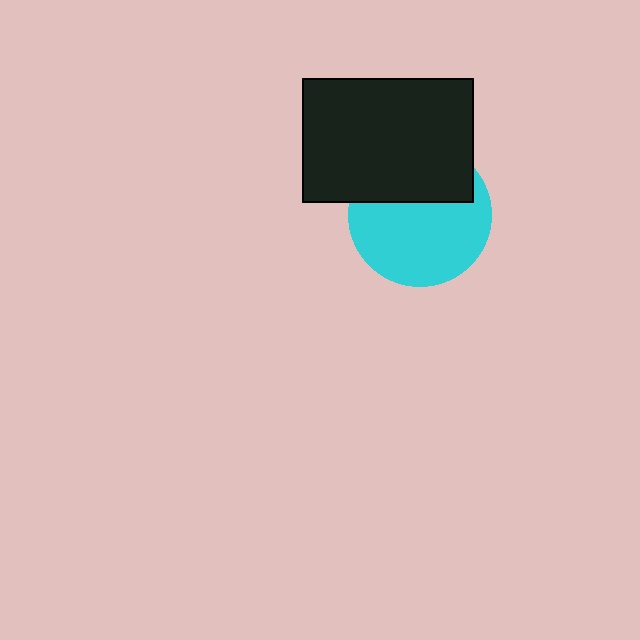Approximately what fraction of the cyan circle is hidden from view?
Roughly 37% of the cyan circle is hidden behind the black rectangle.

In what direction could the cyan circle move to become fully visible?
The cyan circle could move down. That would shift it out from behind the black rectangle entirely.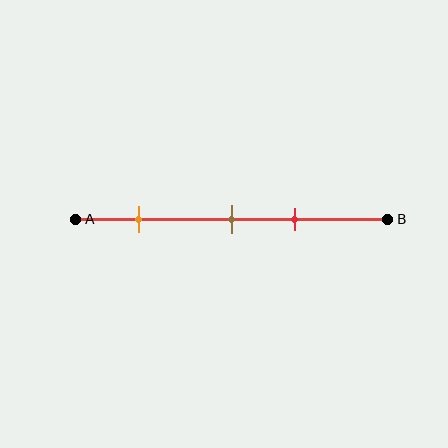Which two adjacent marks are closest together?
The brown and red marks are the closest adjacent pair.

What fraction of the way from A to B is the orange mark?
The orange mark is approximately 20% (0.2) of the way from A to B.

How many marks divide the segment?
There are 3 marks dividing the segment.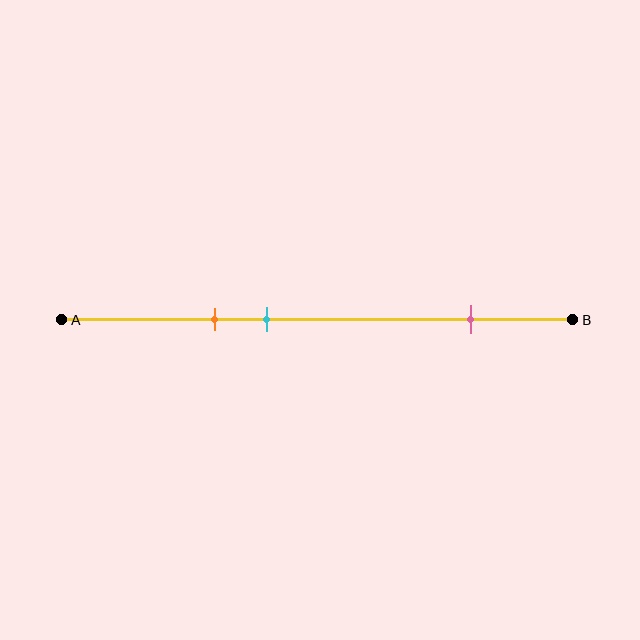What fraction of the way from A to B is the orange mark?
The orange mark is approximately 30% (0.3) of the way from A to B.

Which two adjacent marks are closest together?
The orange and cyan marks are the closest adjacent pair.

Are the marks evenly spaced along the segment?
No, the marks are not evenly spaced.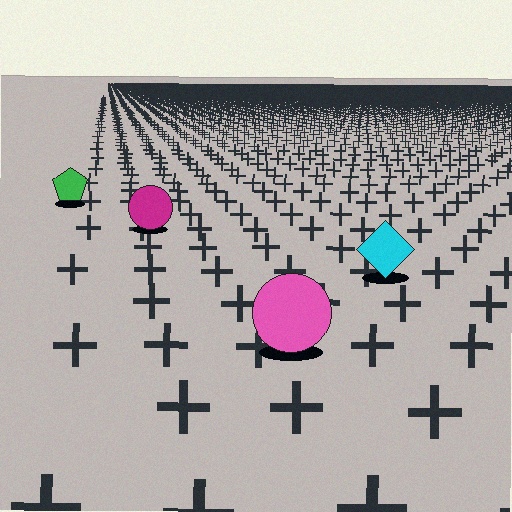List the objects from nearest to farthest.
From nearest to farthest: the pink circle, the cyan diamond, the magenta circle, the green pentagon.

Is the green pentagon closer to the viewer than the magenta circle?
No. The magenta circle is closer — you can tell from the texture gradient: the ground texture is coarser near it.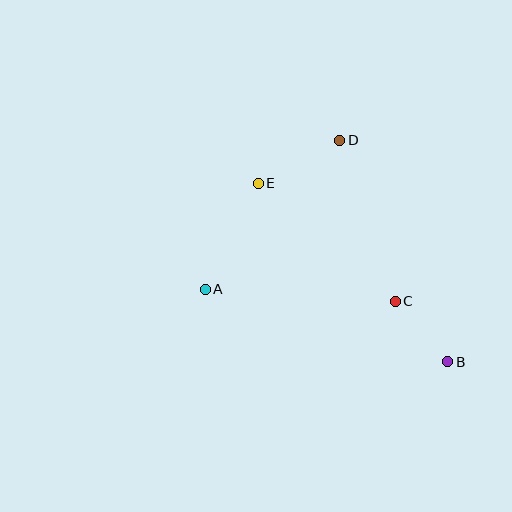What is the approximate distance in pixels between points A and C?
The distance between A and C is approximately 190 pixels.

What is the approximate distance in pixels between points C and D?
The distance between C and D is approximately 170 pixels.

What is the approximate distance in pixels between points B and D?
The distance between B and D is approximately 246 pixels.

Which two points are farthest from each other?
Points B and E are farthest from each other.